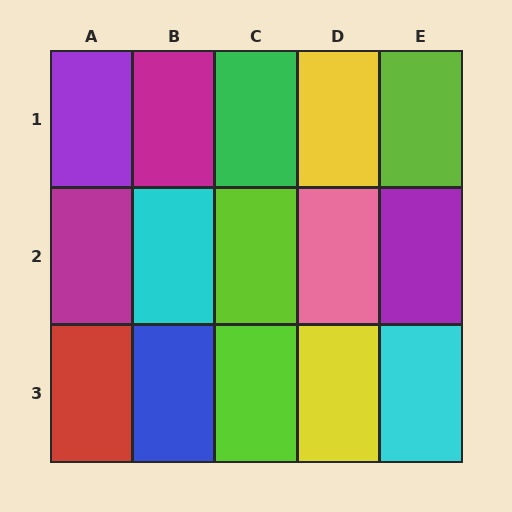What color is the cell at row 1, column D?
Yellow.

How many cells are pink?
1 cell is pink.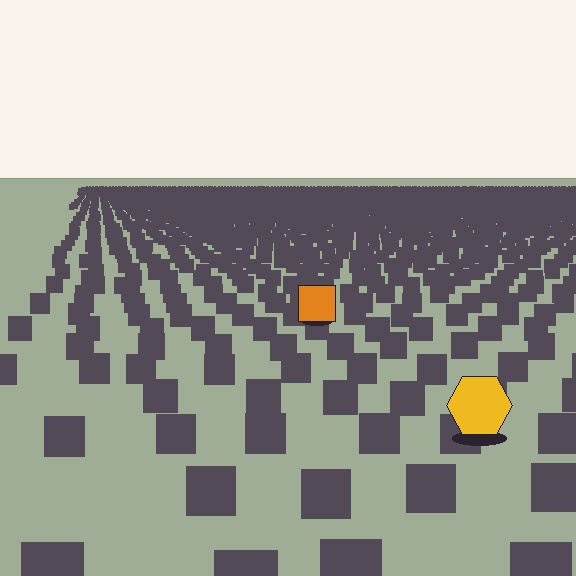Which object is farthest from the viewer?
The orange square is farthest from the viewer. It appears smaller and the ground texture around it is denser.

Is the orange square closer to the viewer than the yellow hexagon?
No. The yellow hexagon is closer — you can tell from the texture gradient: the ground texture is coarser near it.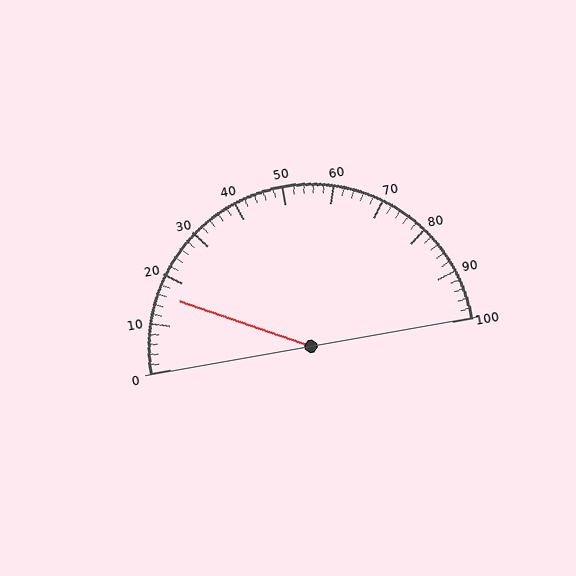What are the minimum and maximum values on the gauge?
The gauge ranges from 0 to 100.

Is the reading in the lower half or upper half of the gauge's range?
The reading is in the lower half of the range (0 to 100).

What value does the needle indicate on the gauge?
The needle indicates approximately 16.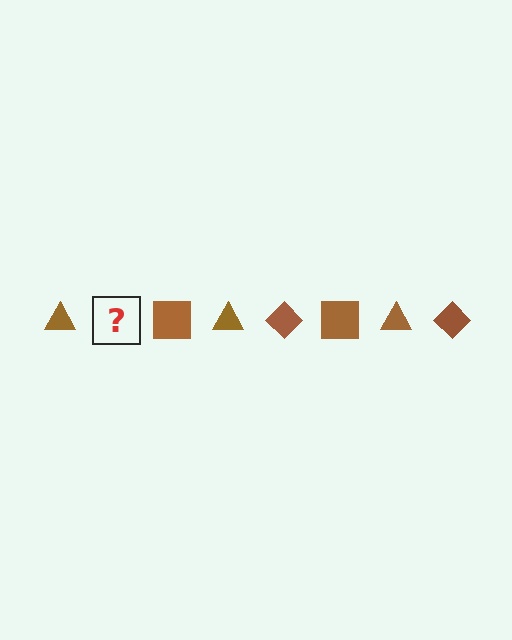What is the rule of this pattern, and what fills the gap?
The rule is that the pattern cycles through triangle, diamond, square shapes in brown. The gap should be filled with a brown diamond.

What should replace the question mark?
The question mark should be replaced with a brown diamond.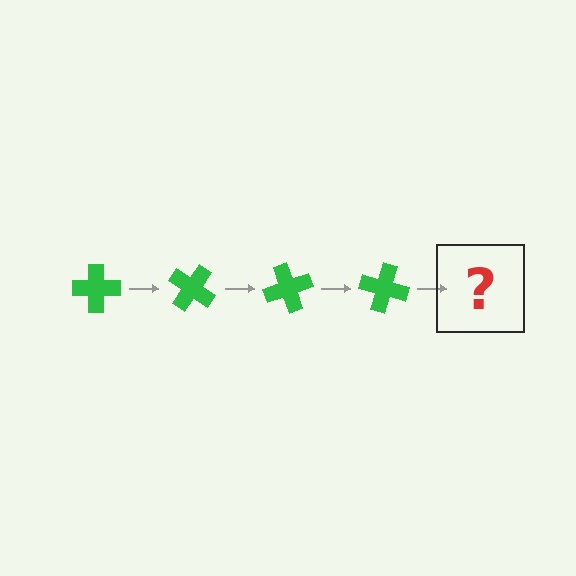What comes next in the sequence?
The next element should be a green cross rotated 140 degrees.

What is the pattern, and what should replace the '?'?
The pattern is that the cross rotates 35 degrees each step. The '?' should be a green cross rotated 140 degrees.